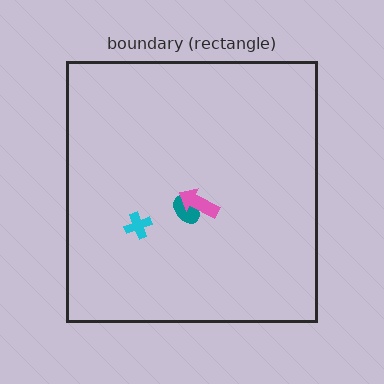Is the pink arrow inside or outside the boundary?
Inside.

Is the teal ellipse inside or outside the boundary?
Inside.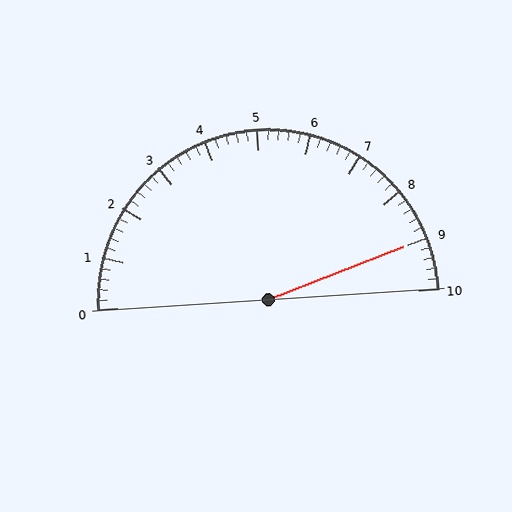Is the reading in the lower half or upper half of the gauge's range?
The reading is in the upper half of the range (0 to 10).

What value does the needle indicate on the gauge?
The needle indicates approximately 9.0.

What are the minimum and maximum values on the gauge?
The gauge ranges from 0 to 10.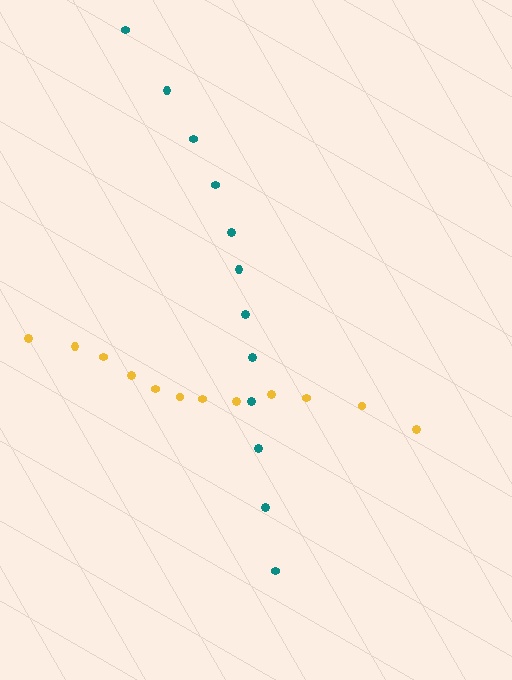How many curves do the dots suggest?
There are 2 distinct paths.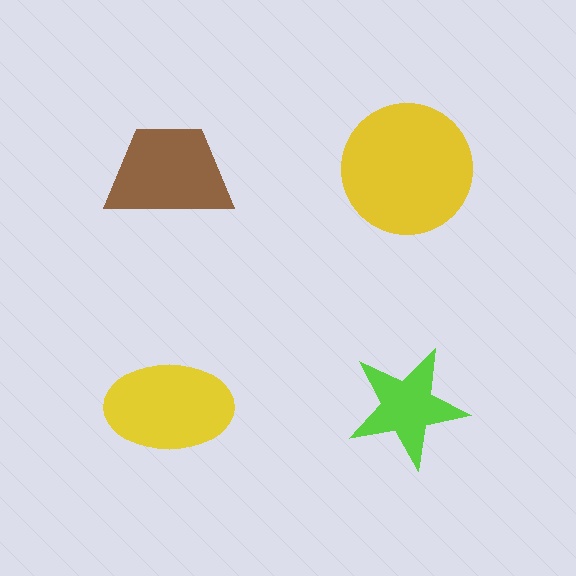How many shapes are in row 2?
2 shapes.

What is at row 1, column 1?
A brown trapezoid.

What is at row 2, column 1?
A yellow ellipse.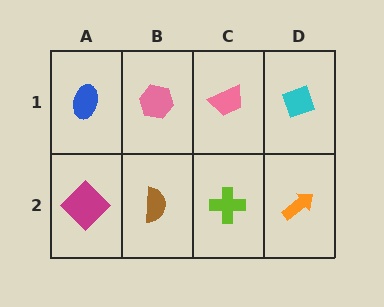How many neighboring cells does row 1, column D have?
2.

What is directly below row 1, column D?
An orange arrow.